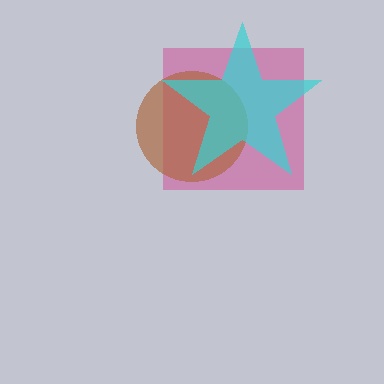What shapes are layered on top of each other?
The layered shapes are: a magenta square, a brown circle, a cyan star.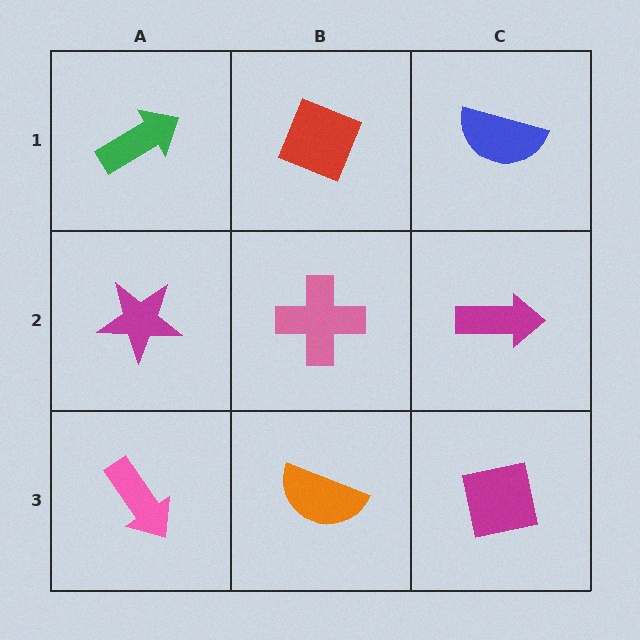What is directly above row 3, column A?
A magenta star.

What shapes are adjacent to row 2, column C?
A blue semicircle (row 1, column C), a magenta square (row 3, column C), a pink cross (row 2, column B).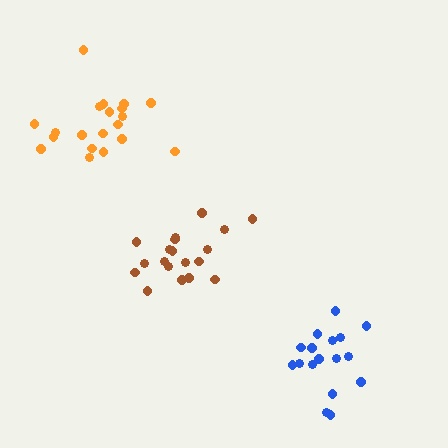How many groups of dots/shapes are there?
There are 3 groups.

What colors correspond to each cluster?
The clusters are colored: brown, blue, orange.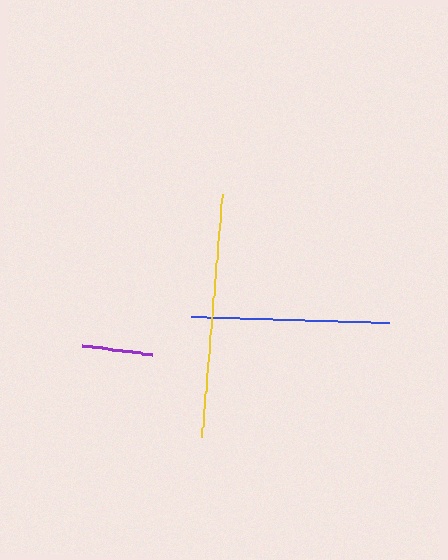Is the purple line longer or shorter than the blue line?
The blue line is longer than the purple line.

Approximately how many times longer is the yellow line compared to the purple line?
The yellow line is approximately 3.5 times the length of the purple line.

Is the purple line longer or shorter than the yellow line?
The yellow line is longer than the purple line.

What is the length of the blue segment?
The blue segment is approximately 197 pixels long.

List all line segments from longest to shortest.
From longest to shortest: yellow, blue, purple.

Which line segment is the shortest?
The purple line is the shortest at approximately 70 pixels.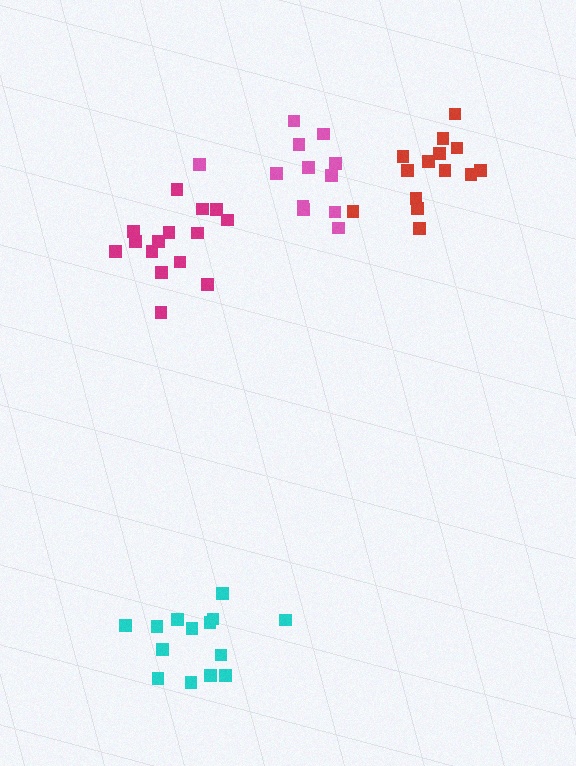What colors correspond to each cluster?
The clusters are colored: cyan, magenta, red, pink.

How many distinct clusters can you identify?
There are 4 distinct clusters.